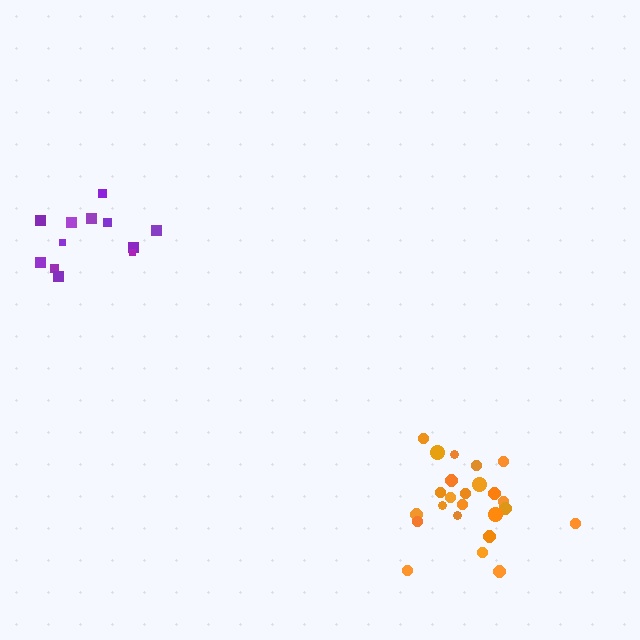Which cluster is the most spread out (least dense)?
Purple.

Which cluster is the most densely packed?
Orange.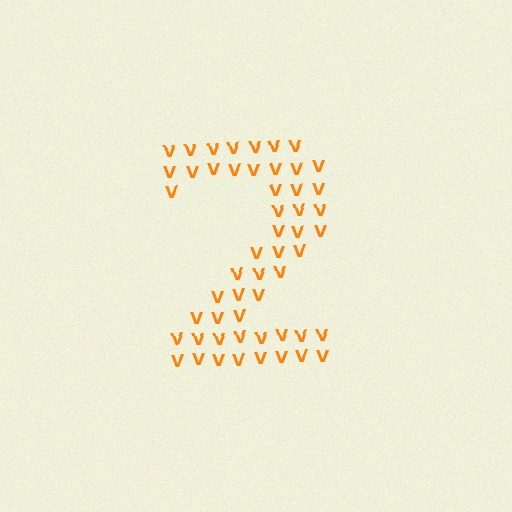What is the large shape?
The large shape is the digit 2.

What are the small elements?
The small elements are letter V's.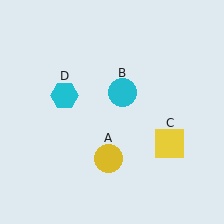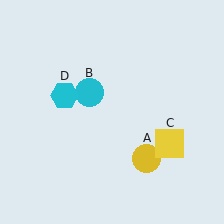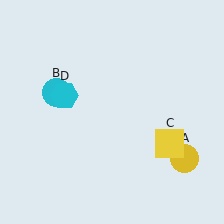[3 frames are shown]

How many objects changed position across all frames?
2 objects changed position: yellow circle (object A), cyan circle (object B).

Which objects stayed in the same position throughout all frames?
Yellow square (object C) and cyan hexagon (object D) remained stationary.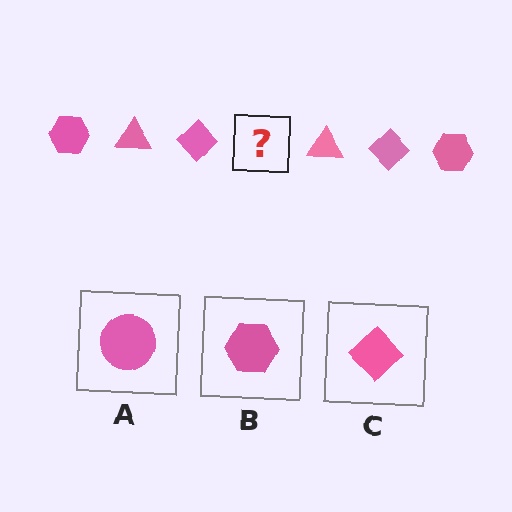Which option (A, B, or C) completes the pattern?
B.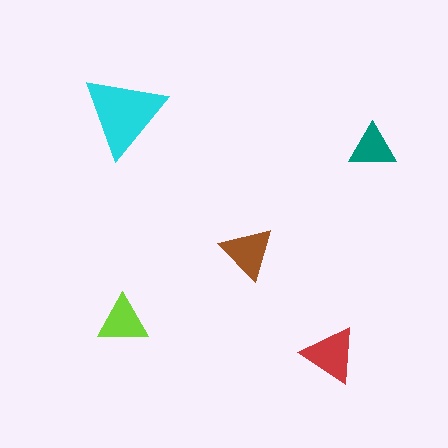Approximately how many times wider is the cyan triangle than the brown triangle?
About 1.5 times wider.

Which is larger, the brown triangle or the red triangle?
The red one.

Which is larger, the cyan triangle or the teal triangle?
The cyan one.